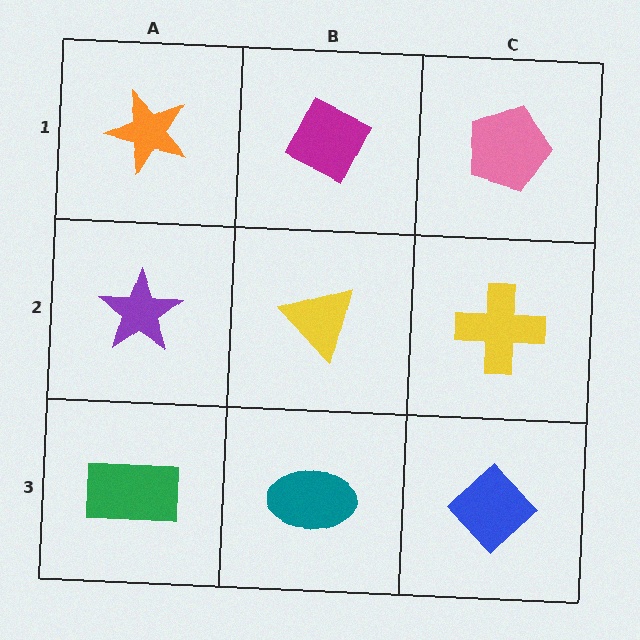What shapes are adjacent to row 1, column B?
A yellow triangle (row 2, column B), an orange star (row 1, column A), a pink pentagon (row 1, column C).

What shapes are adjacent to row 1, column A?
A purple star (row 2, column A), a magenta diamond (row 1, column B).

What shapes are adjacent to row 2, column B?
A magenta diamond (row 1, column B), a teal ellipse (row 3, column B), a purple star (row 2, column A), a yellow cross (row 2, column C).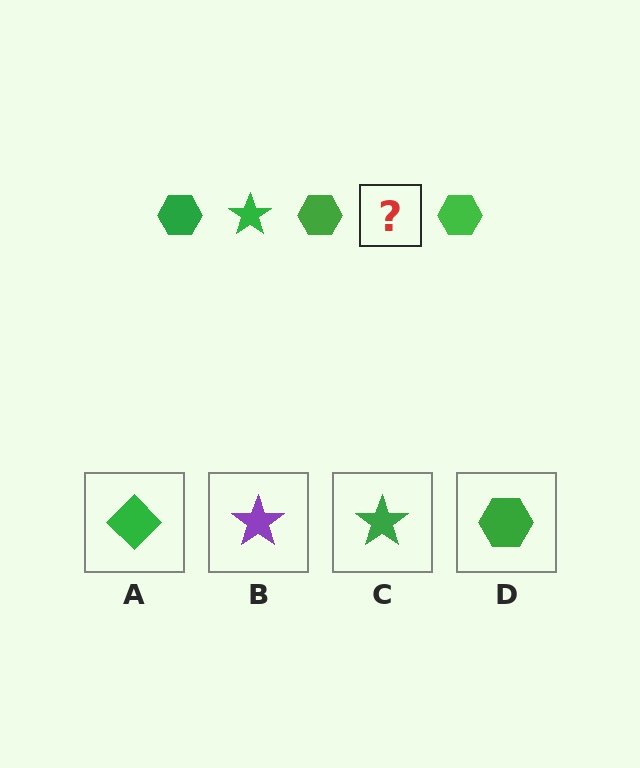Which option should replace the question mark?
Option C.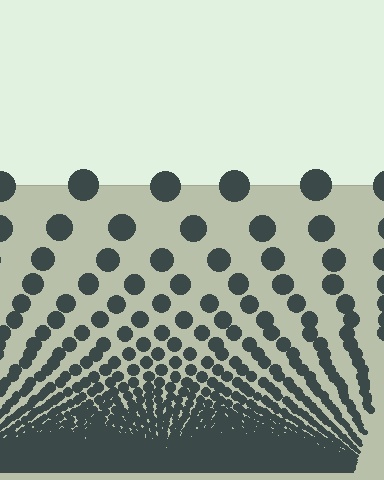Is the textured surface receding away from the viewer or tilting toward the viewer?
The surface appears to tilt toward the viewer. Texture elements get larger and sparser toward the top.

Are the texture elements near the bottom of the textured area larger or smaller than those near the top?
Smaller. The gradient is inverted — elements near the bottom are smaller and denser.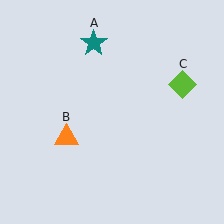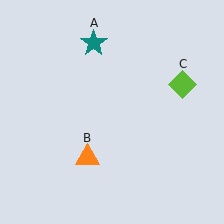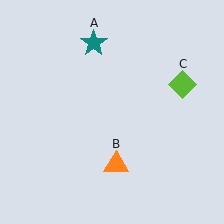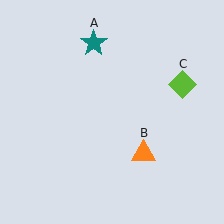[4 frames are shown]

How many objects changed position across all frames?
1 object changed position: orange triangle (object B).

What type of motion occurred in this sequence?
The orange triangle (object B) rotated counterclockwise around the center of the scene.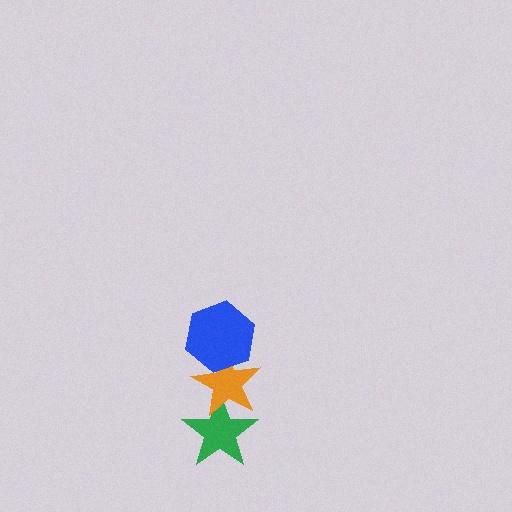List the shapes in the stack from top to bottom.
From top to bottom: the blue hexagon, the orange star, the green star.